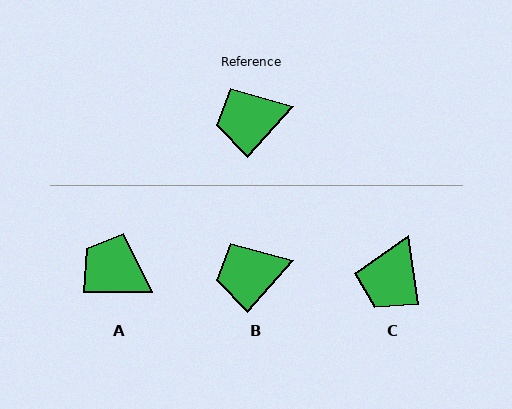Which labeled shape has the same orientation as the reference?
B.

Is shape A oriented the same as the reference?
No, it is off by about 48 degrees.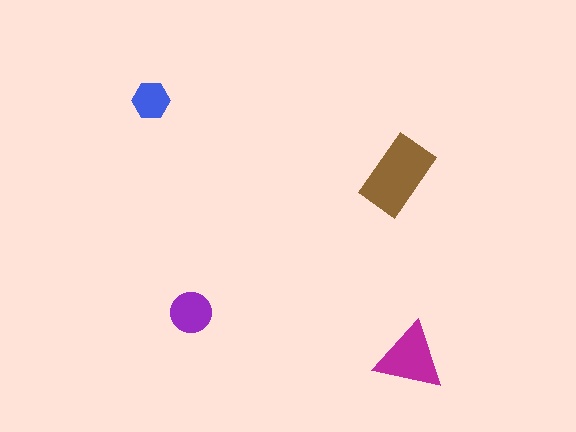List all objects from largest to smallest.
The brown rectangle, the magenta triangle, the purple circle, the blue hexagon.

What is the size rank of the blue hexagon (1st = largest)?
4th.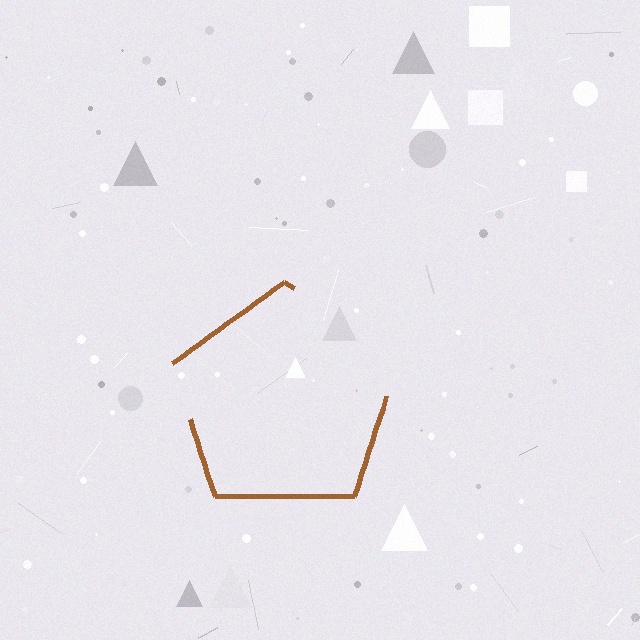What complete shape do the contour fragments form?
The contour fragments form a pentagon.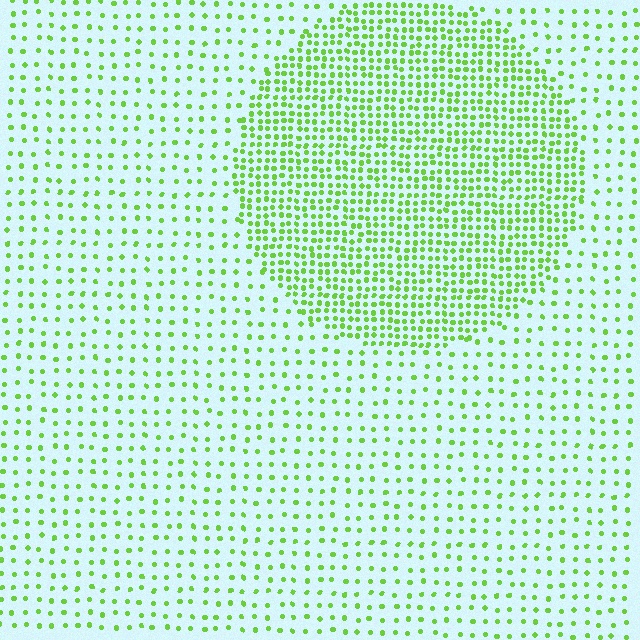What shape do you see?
I see a circle.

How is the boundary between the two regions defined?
The boundary is defined by a change in element density (approximately 2.6x ratio). All elements are the same color, size, and shape.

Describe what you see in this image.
The image contains small lime elements arranged at two different densities. A circle-shaped region is visible where the elements are more densely packed than the surrounding area.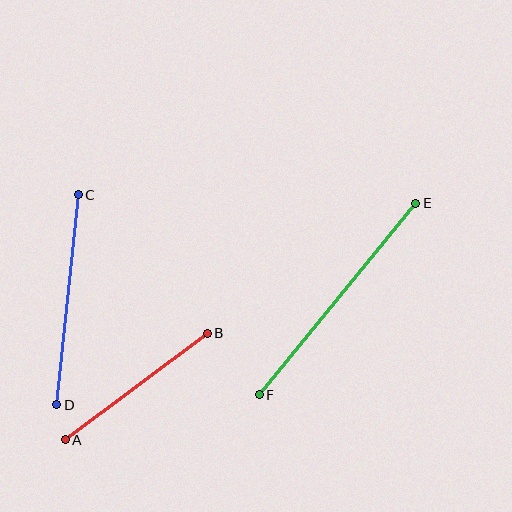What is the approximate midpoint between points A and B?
The midpoint is at approximately (136, 386) pixels.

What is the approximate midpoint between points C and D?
The midpoint is at approximately (67, 300) pixels.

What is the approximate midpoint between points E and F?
The midpoint is at approximately (338, 299) pixels.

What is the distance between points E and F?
The distance is approximately 247 pixels.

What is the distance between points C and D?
The distance is approximately 211 pixels.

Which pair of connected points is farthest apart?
Points E and F are farthest apart.